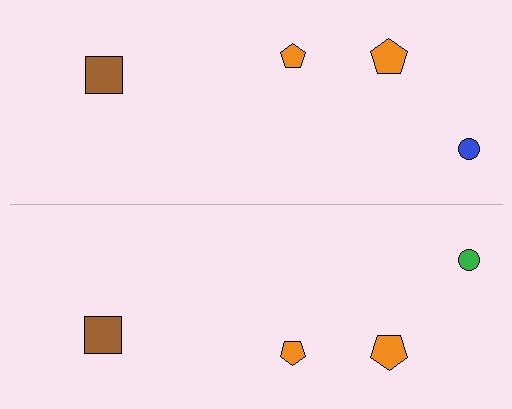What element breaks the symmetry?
The green circle on the bottom side breaks the symmetry — its mirror counterpart is blue.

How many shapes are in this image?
There are 8 shapes in this image.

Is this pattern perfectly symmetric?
No, the pattern is not perfectly symmetric. The green circle on the bottom side breaks the symmetry — its mirror counterpart is blue.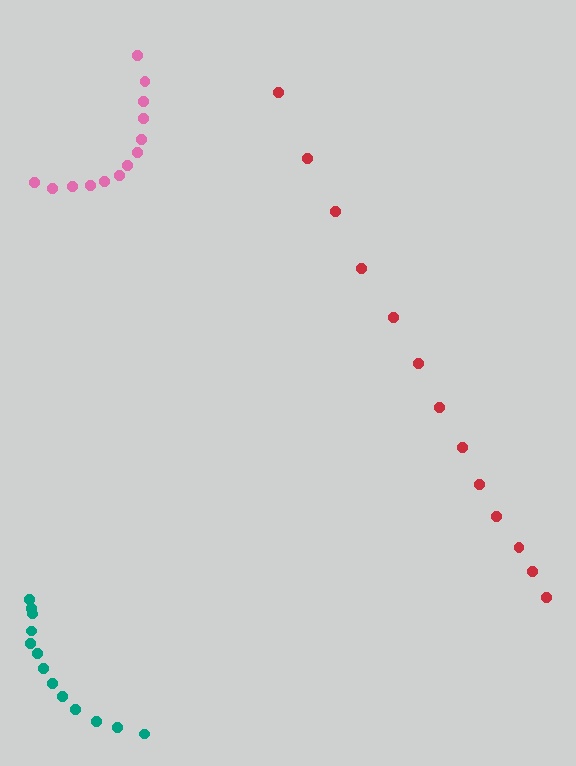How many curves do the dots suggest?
There are 3 distinct paths.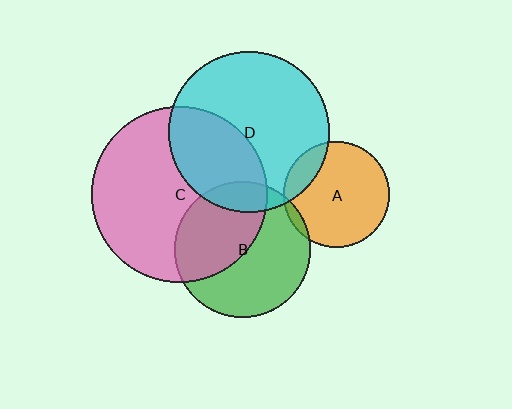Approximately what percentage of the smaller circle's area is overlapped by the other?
Approximately 45%.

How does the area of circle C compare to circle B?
Approximately 1.7 times.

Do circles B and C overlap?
Yes.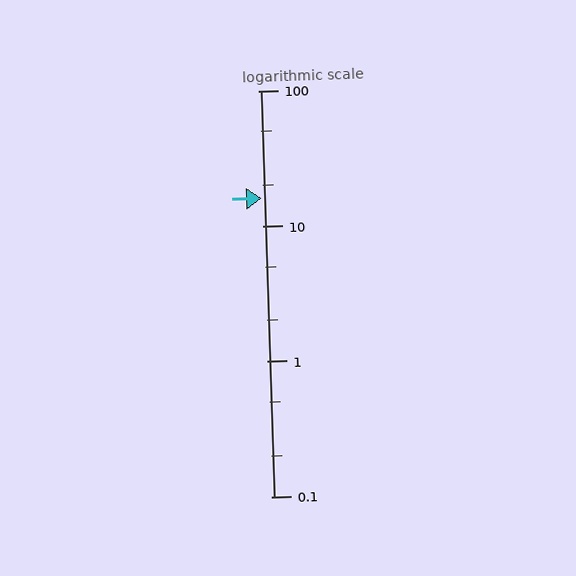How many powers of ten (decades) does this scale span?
The scale spans 3 decades, from 0.1 to 100.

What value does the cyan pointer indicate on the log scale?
The pointer indicates approximately 16.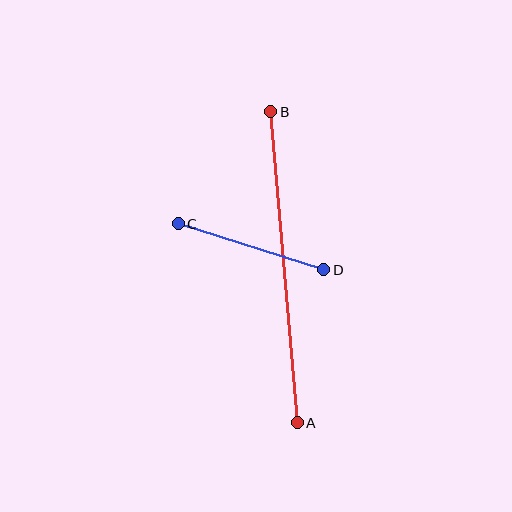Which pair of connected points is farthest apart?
Points A and B are farthest apart.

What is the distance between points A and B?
The distance is approximately 312 pixels.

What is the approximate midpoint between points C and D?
The midpoint is at approximately (251, 247) pixels.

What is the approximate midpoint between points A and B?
The midpoint is at approximately (284, 267) pixels.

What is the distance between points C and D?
The distance is approximately 153 pixels.